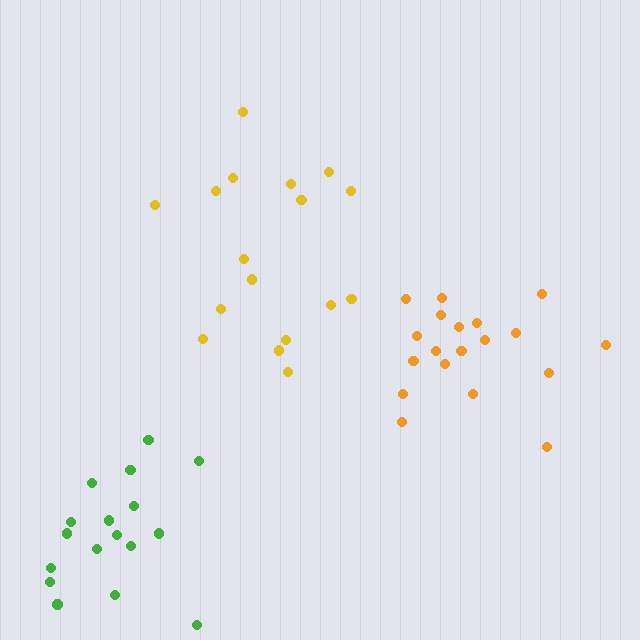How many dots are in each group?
Group 1: 17 dots, Group 2: 17 dots, Group 3: 19 dots (53 total).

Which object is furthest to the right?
The orange cluster is rightmost.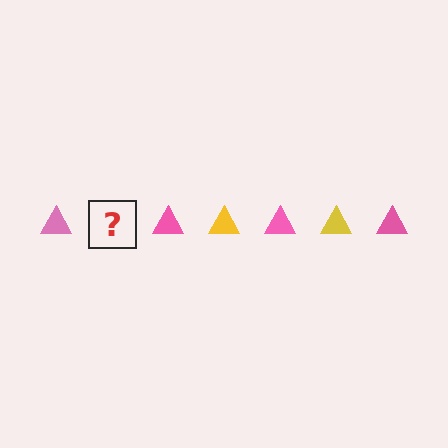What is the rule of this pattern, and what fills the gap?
The rule is that the pattern cycles through pink, yellow triangles. The gap should be filled with a yellow triangle.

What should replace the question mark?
The question mark should be replaced with a yellow triangle.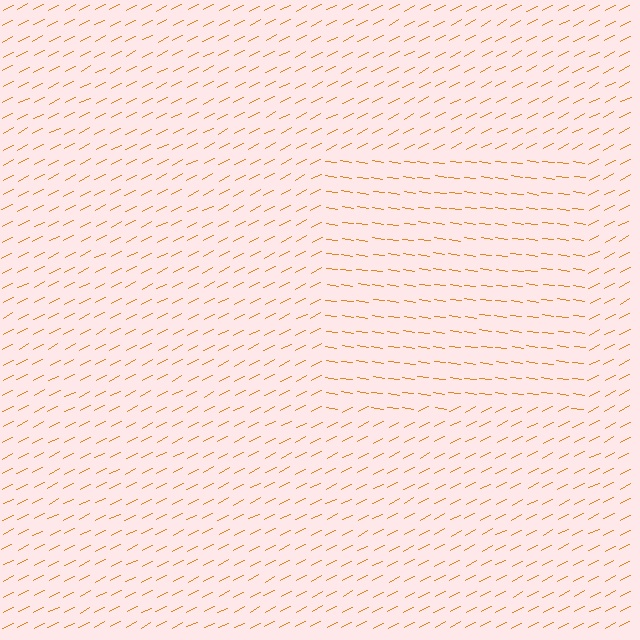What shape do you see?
I see a rectangle.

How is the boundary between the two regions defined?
The boundary is defined purely by a change in line orientation (approximately 35 degrees difference). All lines are the same color and thickness.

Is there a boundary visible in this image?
Yes, there is a texture boundary formed by a change in line orientation.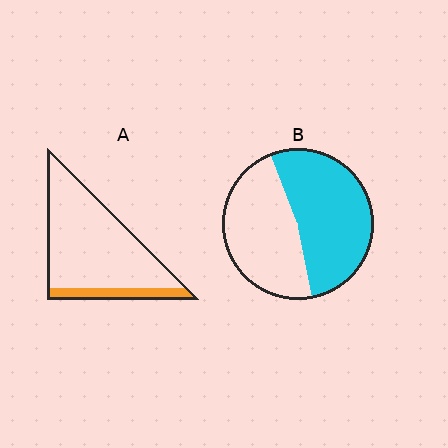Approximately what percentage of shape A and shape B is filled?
A is approximately 15% and B is approximately 55%.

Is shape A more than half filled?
No.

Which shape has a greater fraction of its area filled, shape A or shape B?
Shape B.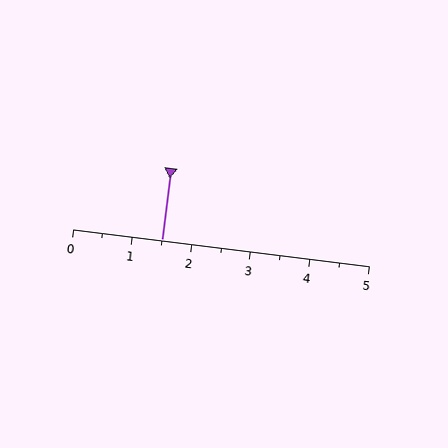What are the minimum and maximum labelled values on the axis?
The axis runs from 0 to 5.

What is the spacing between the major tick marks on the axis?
The major ticks are spaced 1 apart.